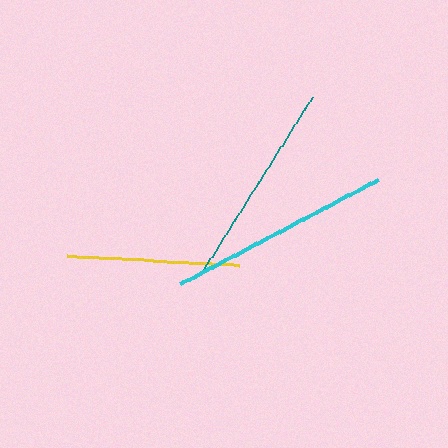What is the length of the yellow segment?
The yellow segment is approximately 172 pixels long.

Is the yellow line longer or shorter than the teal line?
The teal line is longer than the yellow line.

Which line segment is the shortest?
The yellow line is the shortest at approximately 172 pixels.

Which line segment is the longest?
The cyan line is the longest at approximately 224 pixels.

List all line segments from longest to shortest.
From longest to shortest: cyan, teal, yellow.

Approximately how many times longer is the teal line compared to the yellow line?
The teal line is approximately 1.2 times the length of the yellow line.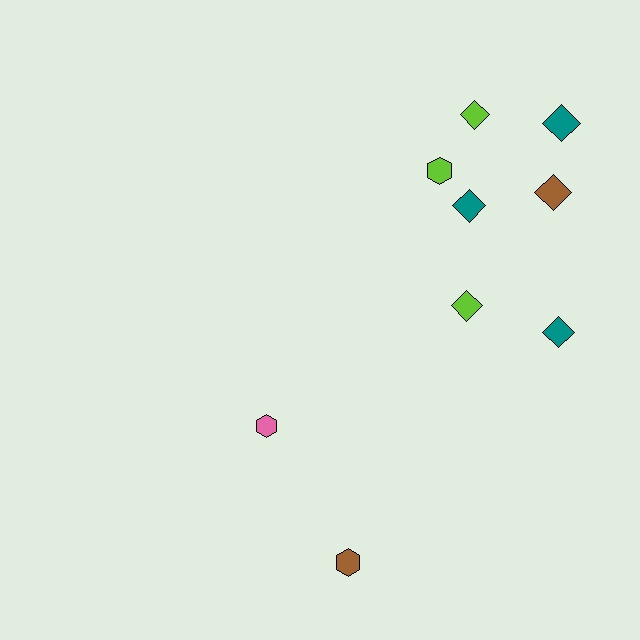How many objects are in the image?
There are 9 objects.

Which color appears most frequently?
Teal, with 3 objects.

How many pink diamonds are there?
There are no pink diamonds.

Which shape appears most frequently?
Diamond, with 6 objects.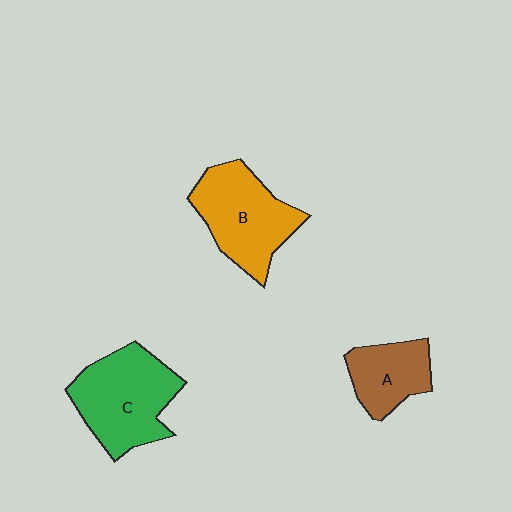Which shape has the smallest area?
Shape A (brown).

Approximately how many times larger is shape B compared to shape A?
Approximately 1.5 times.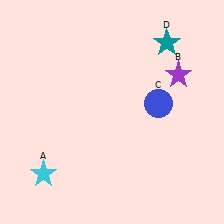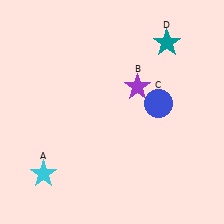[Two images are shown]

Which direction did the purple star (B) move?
The purple star (B) moved left.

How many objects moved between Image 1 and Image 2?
1 object moved between the two images.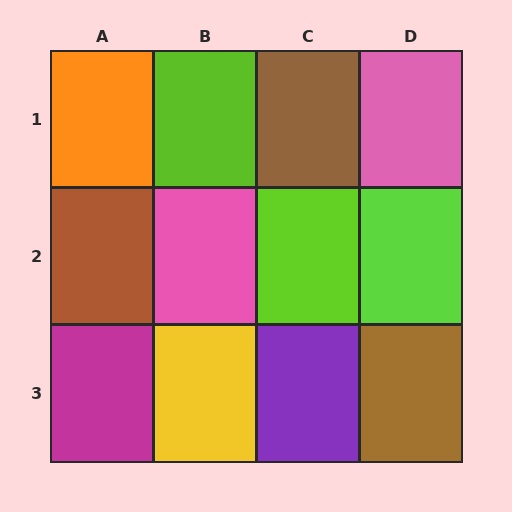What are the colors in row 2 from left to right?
Brown, pink, lime, lime.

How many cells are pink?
2 cells are pink.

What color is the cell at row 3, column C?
Purple.